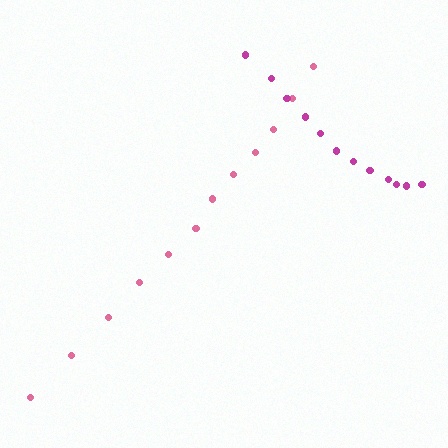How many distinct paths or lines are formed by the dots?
There are 2 distinct paths.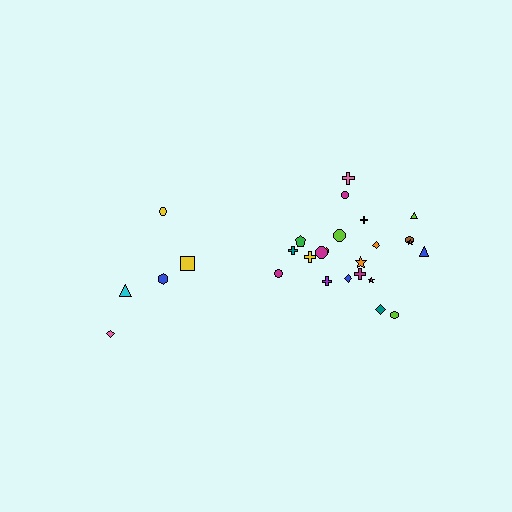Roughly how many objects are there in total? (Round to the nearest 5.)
Roughly 25 objects in total.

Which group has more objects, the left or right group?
The right group.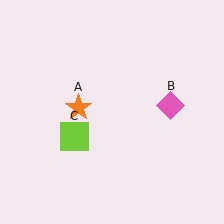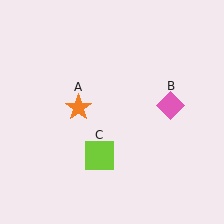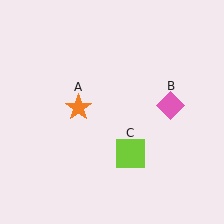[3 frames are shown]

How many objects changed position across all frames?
1 object changed position: lime square (object C).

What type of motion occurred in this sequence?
The lime square (object C) rotated counterclockwise around the center of the scene.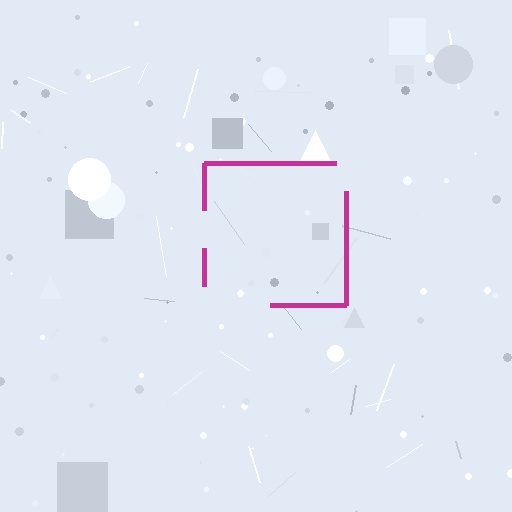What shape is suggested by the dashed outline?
The dashed outline suggests a square.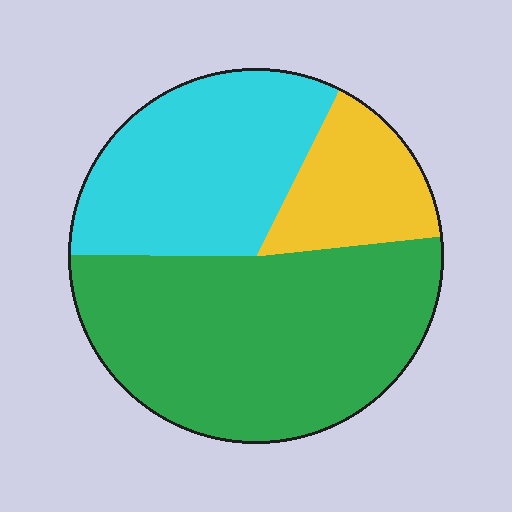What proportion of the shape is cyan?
Cyan covers roughly 30% of the shape.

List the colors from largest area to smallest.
From largest to smallest: green, cyan, yellow.